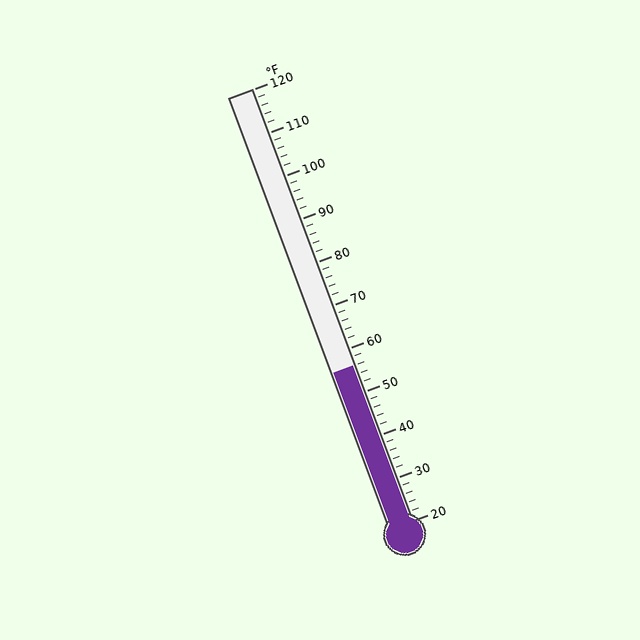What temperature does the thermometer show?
The thermometer shows approximately 56°F.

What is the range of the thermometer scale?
The thermometer scale ranges from 20°F to 120°F.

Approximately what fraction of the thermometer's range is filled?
The thermometer is filled to approximately 35% of its range.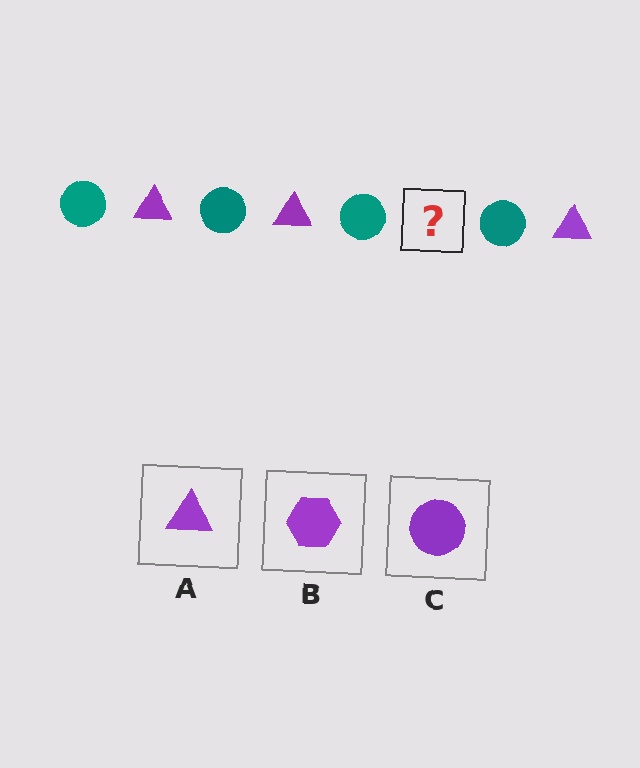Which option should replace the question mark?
Option A.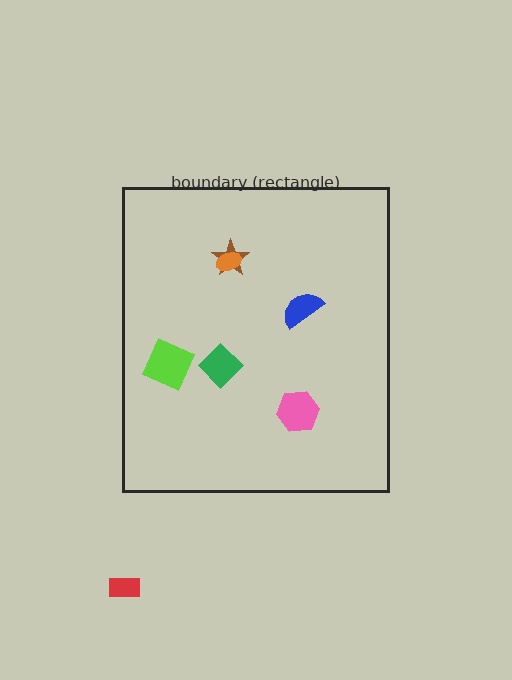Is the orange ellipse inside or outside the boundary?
Inside.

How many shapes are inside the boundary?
6 inside, 1 outside.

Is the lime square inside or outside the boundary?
Inside.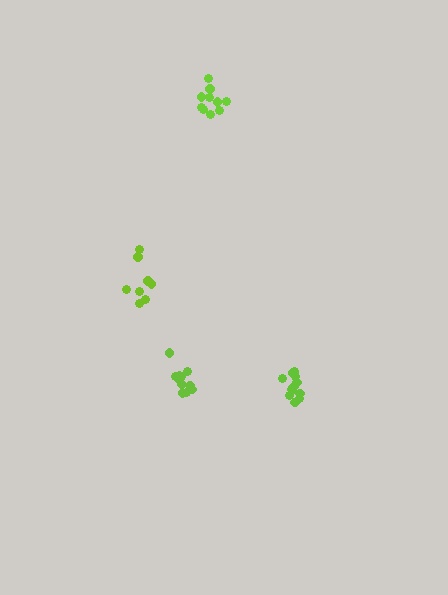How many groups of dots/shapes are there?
There are 4 groups.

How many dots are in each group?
Group 1: 9 dots, Group 2: 11 dots, Group 3: 12 dots, Group 4: 10 dots (42 total).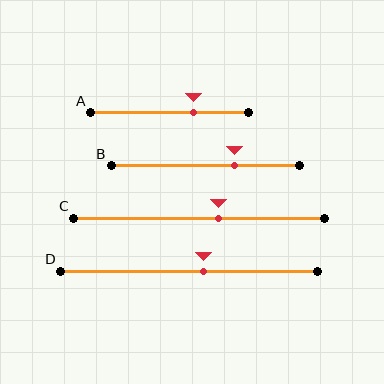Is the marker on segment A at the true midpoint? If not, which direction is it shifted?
No, the marker on segment A is shifted to the right by about 15% of the segment length.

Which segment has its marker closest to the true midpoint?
Segment D has its marker closest to the true midpoint.